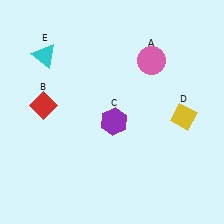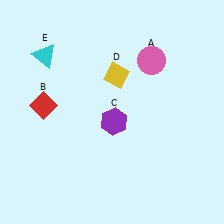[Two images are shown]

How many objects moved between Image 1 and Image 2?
1 object moved between the two images.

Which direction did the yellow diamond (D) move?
The yellow diamond (D) moved left.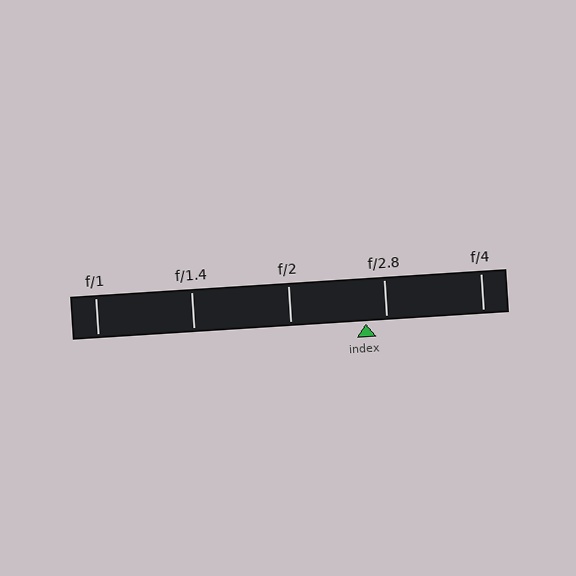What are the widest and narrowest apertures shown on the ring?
The widest aperture shown is f/1 and the narrowest is f/4.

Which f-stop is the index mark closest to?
The index mark is closest to f/2.8.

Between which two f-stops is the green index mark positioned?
The index mark is between f/2 and f/2.8.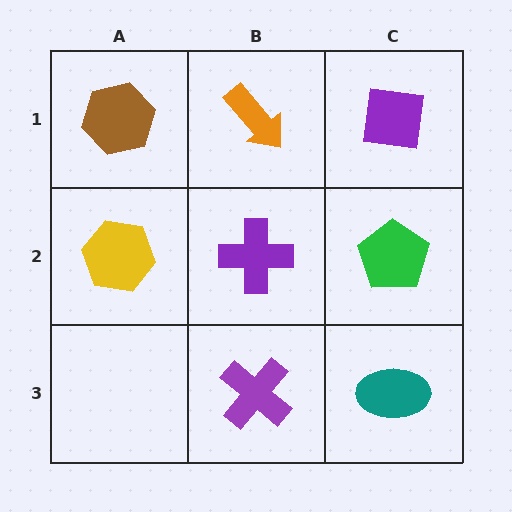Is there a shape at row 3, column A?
No, that cell is empty.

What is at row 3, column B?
A purple cross.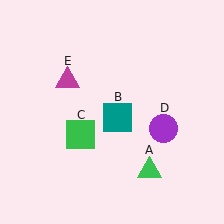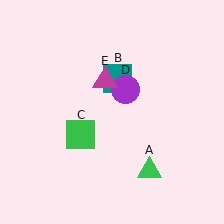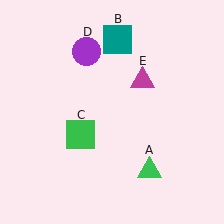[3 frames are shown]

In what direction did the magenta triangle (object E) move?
The magenta triangle (object E) moved right.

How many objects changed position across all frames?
3 objects changed position: teal square (object B), purple circle (object D), magenta triangle (object E).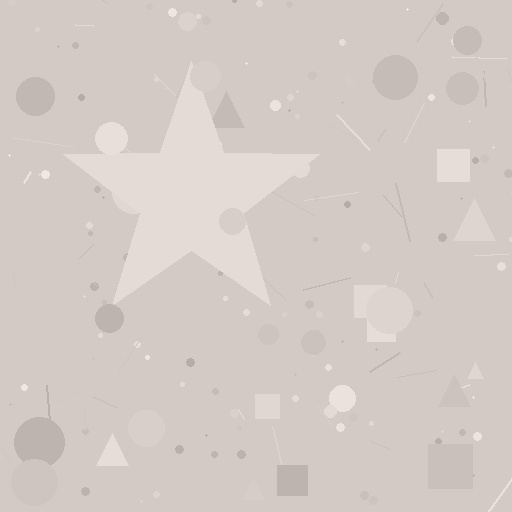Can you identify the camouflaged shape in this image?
The camouflaged shape is a star.